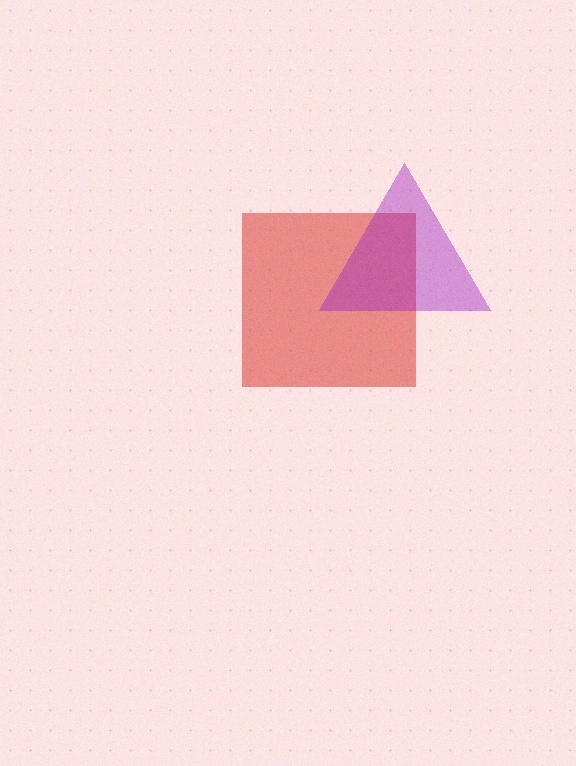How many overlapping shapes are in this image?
There are 2 overlapping shapes in the image.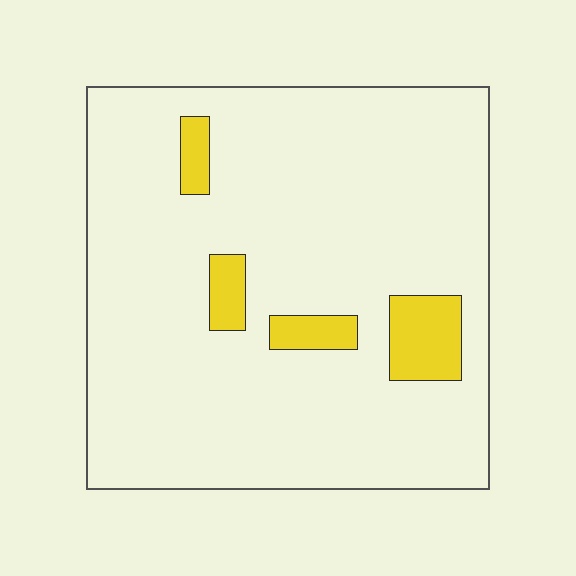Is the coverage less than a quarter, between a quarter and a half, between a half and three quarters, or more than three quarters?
Less than a quarter.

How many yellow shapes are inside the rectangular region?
4.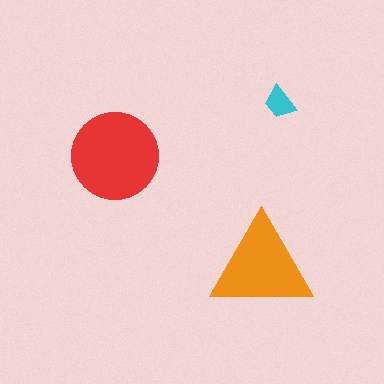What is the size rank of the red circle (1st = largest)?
1st.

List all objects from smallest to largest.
The cyan trapezoid, the orange triangle, the red circle.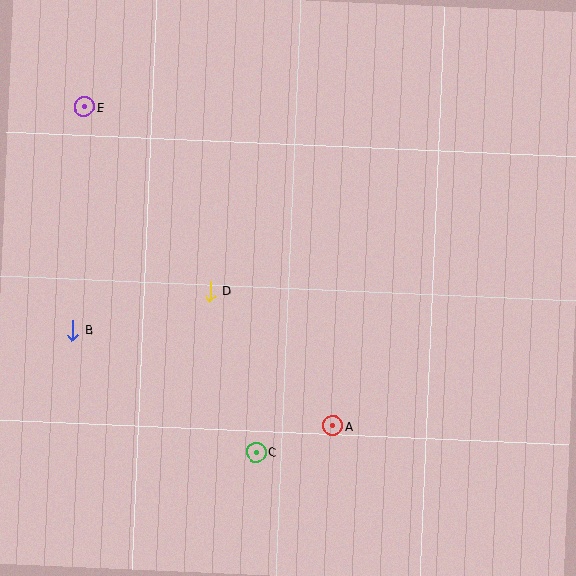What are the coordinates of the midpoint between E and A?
The midpoint between E and A is at (209, 266).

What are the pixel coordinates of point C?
Point C is at (256, 452).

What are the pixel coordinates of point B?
Point B is at (73, 330).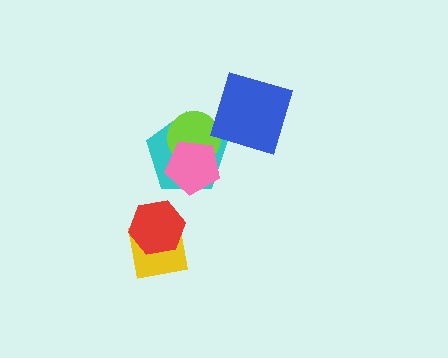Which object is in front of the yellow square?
The red hexagon is in front of the yellow square.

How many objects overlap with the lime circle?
3 objects overlap with the lime circle.